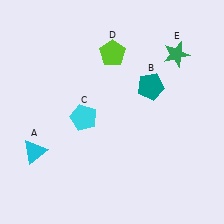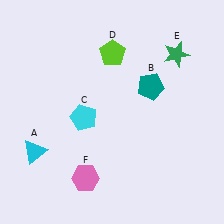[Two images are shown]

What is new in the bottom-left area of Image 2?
A pink hexagon (F) was added in the bottom-left area of Image 2.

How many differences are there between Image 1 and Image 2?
There is 1 difference between the two images.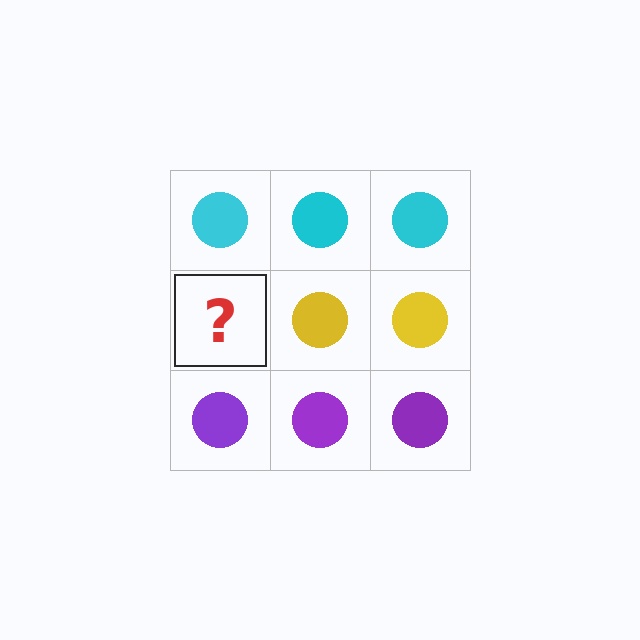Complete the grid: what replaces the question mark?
The question mark should be replaced with a yellow circle.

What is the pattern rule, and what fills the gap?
The rule is that each row has a consistent color. The gap should be filled with a yellow circle.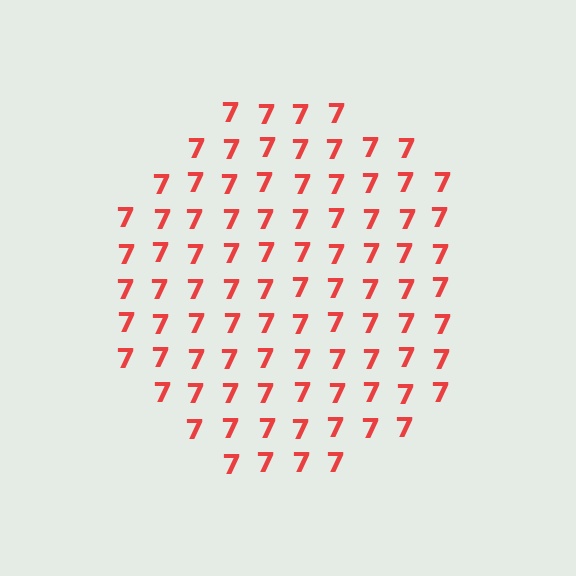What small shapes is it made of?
It is made of small digit 7's.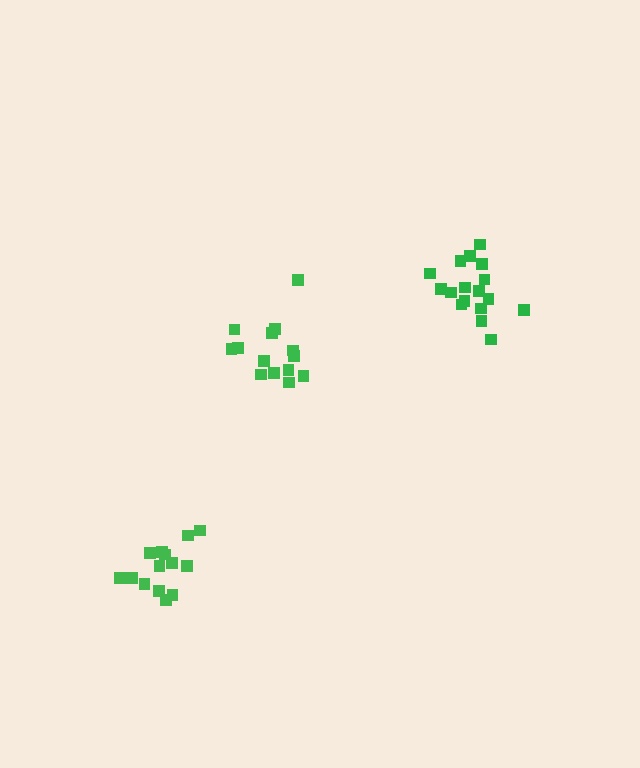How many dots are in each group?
Group 1: 14 dots, Group 2: 17 dots, Group 3: 14 dots (45 total).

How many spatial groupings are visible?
There are 3 spatial groupings.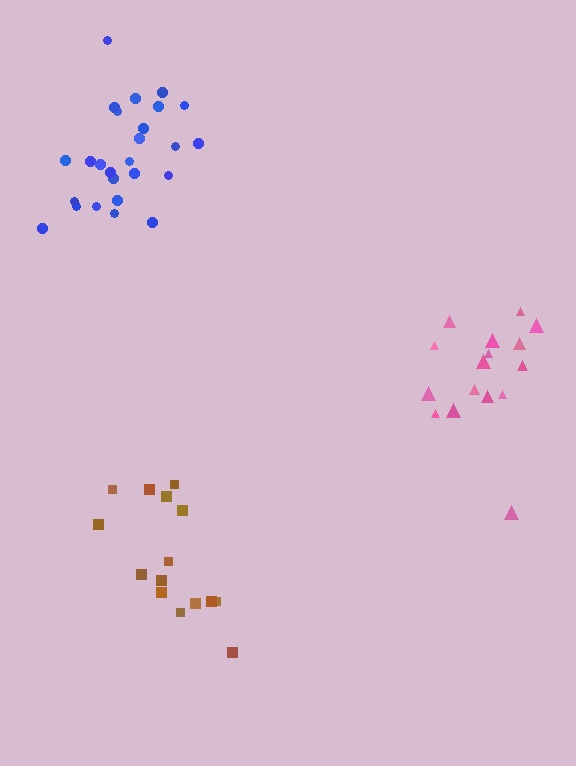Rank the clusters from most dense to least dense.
blue, pink, brown.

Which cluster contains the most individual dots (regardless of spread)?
Blue (26).